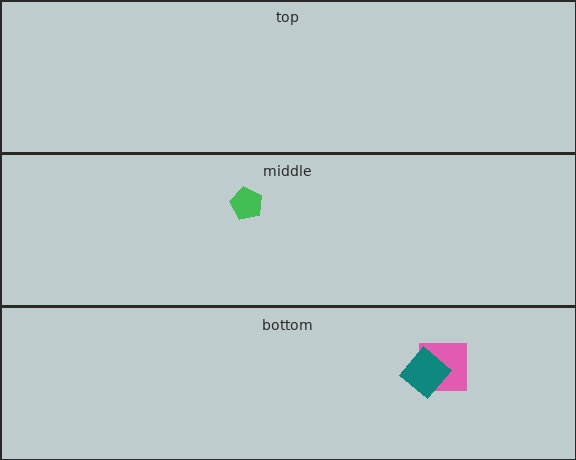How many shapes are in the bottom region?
2.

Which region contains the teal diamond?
The bottom region.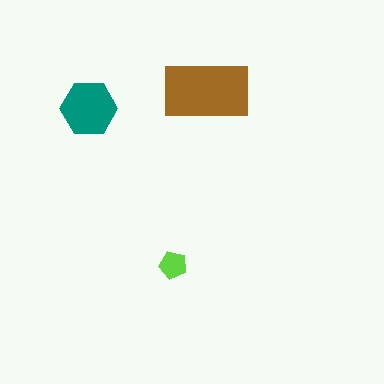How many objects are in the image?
There are 3 objects in the image.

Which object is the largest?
The brown rectangle.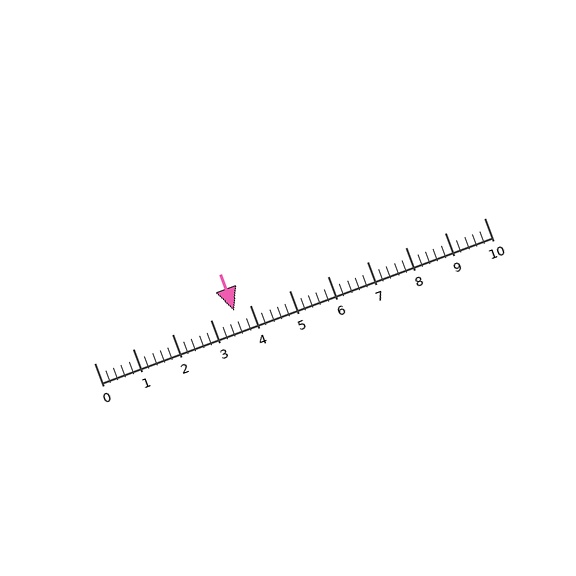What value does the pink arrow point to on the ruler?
The pink arrow points to approximately 3.6.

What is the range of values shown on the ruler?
The ruler shows values from 0 to 10.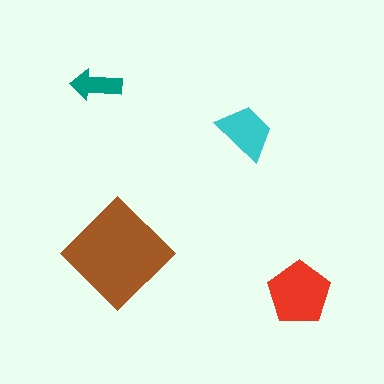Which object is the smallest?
The teal arrow.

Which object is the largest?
The brown diamond.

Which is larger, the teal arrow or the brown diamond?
The brown diamond.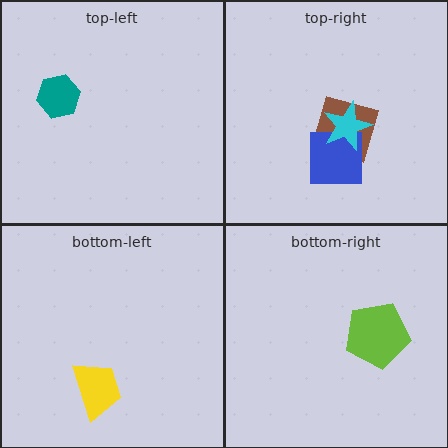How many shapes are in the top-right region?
3.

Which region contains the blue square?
The top-right region.